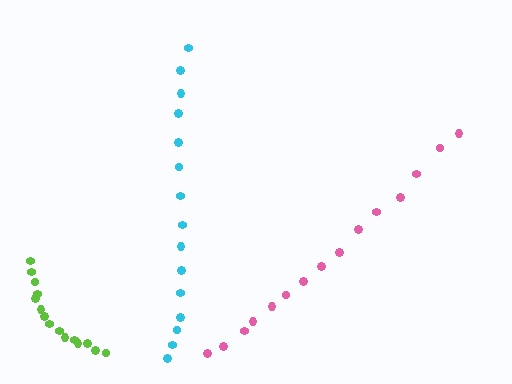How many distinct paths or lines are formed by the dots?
There are 3 distinct paths.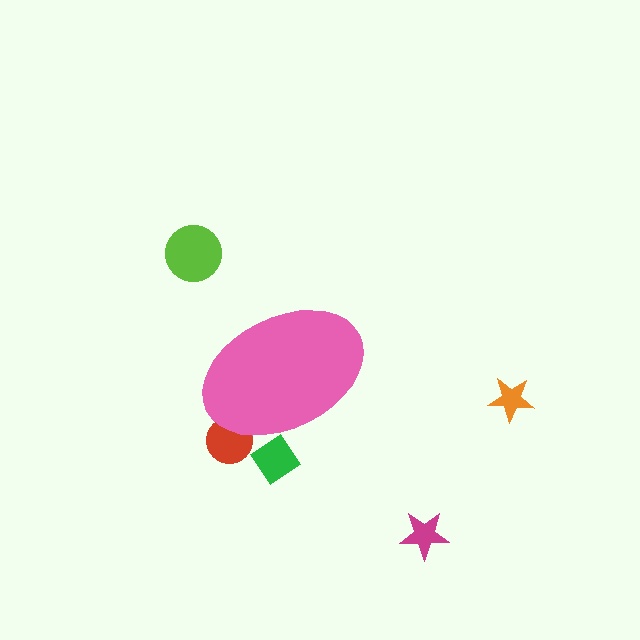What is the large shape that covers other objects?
A pink ellipse.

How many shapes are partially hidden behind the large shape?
2 shapes are partially hidden.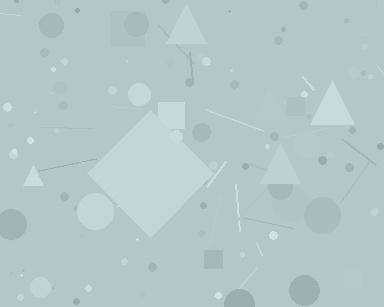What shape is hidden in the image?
A diamond is hidden in the image.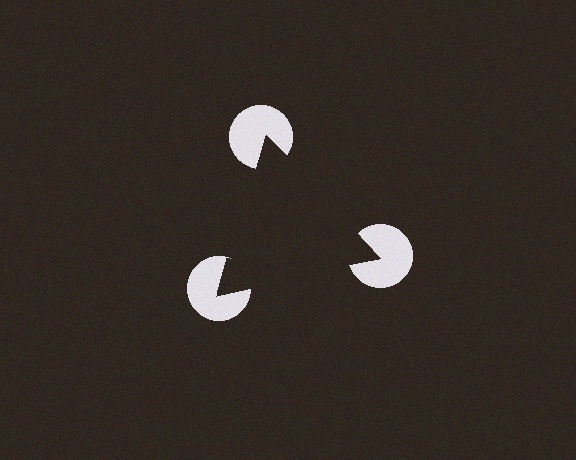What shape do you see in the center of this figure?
An illusory triangle — its edges are inferred from the aligned wedge cuts in the pac-man discs, not physically drawn.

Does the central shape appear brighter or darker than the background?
It typically appears slightly darker than the background, even though no actual brightness change is drawn.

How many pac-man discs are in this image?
There are 3 — one at each vertex of the illusory triangle.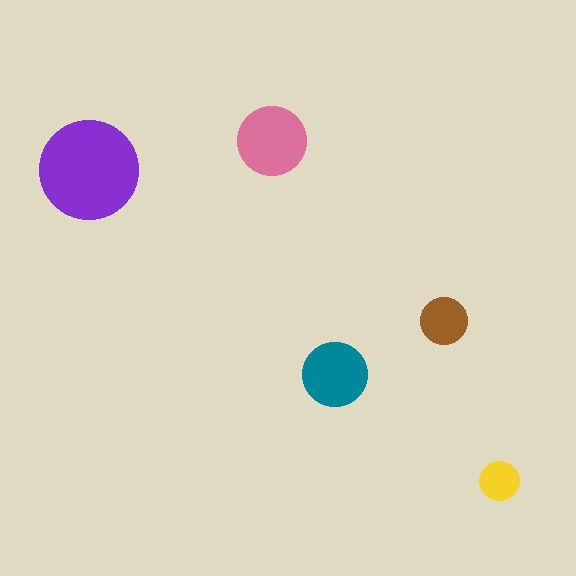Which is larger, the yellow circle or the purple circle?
The purple one.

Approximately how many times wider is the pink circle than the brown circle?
About 1.5 times wider.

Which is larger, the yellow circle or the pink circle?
The pink one.